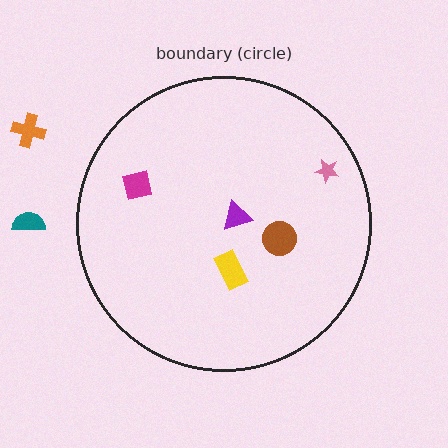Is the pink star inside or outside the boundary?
Inside.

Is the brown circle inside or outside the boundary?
Inside.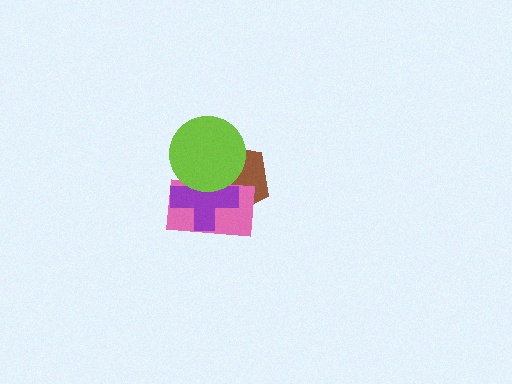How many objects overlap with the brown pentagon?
3 objects overlap with the brown pentagon.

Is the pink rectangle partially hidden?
Yes, it is partially covered by another shape.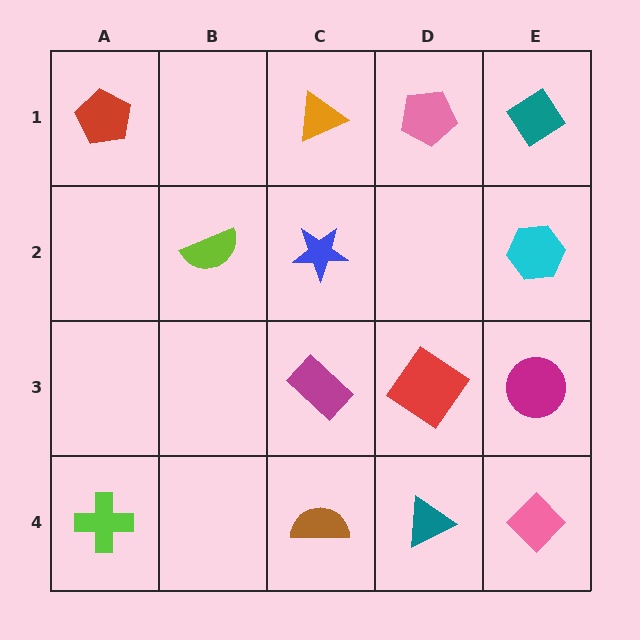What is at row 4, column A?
A lime cross.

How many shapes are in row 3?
3 shapes.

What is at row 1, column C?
An orange triangle.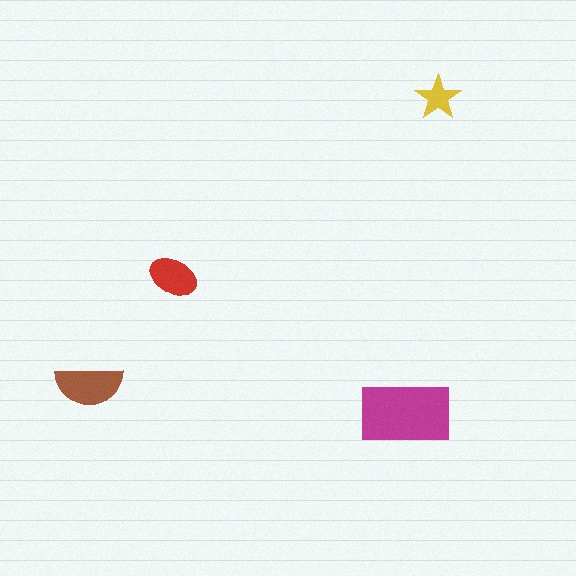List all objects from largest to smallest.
The magenta rectangle, the brown semicircle, the red ellipse, the yellow star.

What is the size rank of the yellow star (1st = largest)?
4th.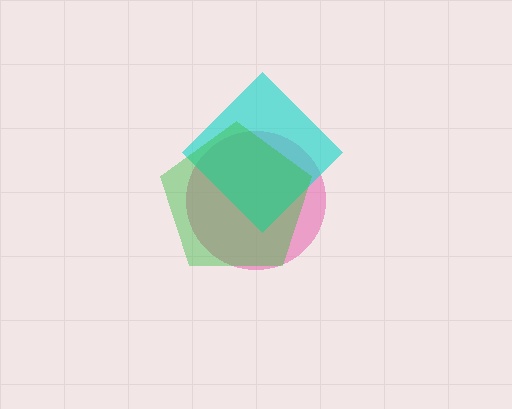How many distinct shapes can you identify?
There are 3 distinct shapes: a pink circle, a cyan diamond, a green pentagon.